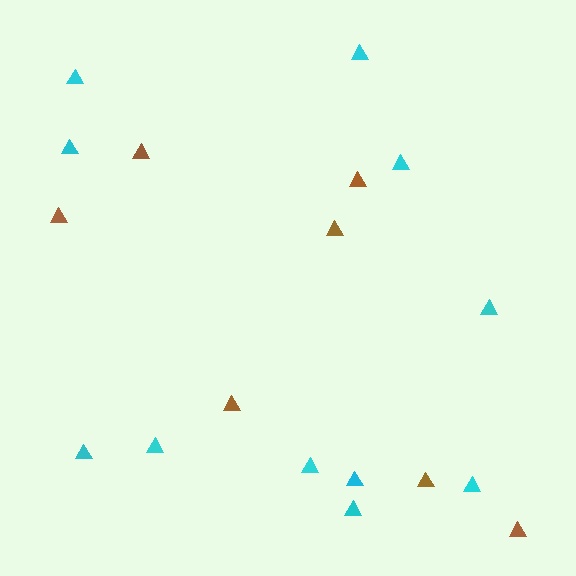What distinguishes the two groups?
There are 2 groups: one group of cyan triangles (11) and one group of brown triangles (7).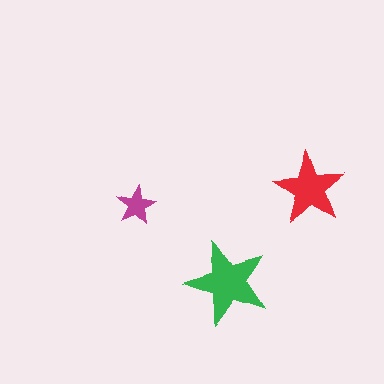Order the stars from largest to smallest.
the green one, the red one, the magenta one.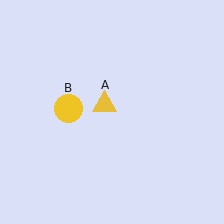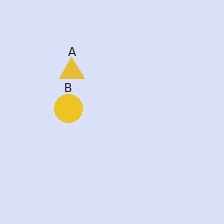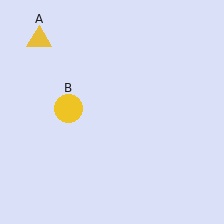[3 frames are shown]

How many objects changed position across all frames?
1 object changed position: yellow triangle (object A).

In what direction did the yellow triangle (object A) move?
The yellow triangle (object A) moved up and to the left.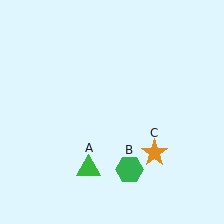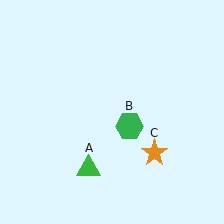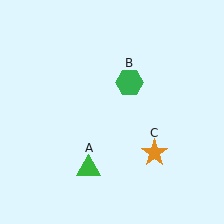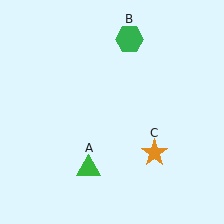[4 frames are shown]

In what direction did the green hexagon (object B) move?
The green hexagon (object B) moved up.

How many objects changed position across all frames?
1 object changed position: green hexagon (object B).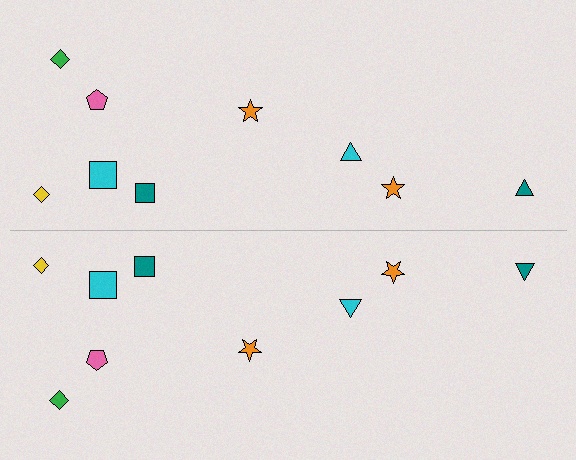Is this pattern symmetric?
Yes, this pattern has bilateral (reflection) symmetry.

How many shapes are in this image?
There are 18 shapes in this image.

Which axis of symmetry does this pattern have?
The pattern has a horizontal axis of symmetry running through the center of the image.